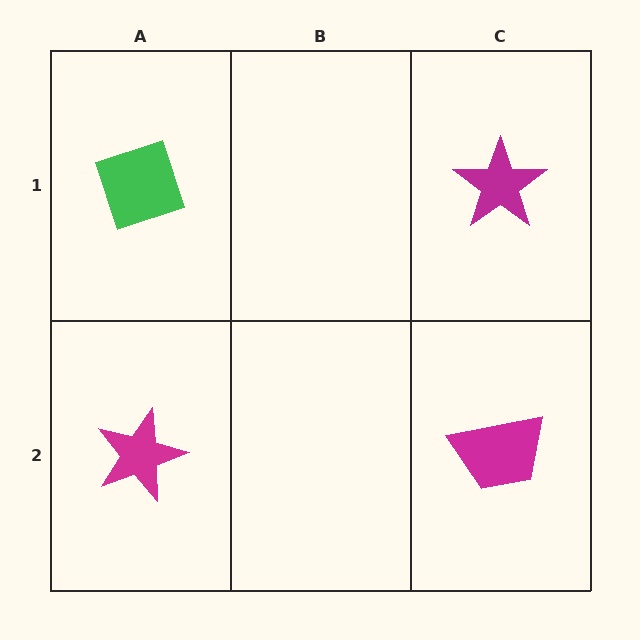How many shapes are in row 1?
2 shapes.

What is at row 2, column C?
A magenta trapezoid.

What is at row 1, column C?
A magenta star.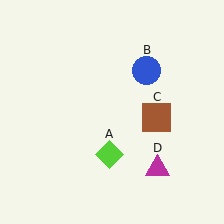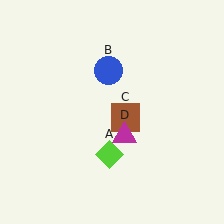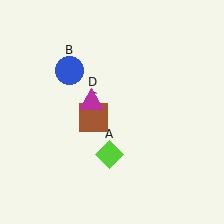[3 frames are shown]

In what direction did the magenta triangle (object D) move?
The magenta triangle (object D) moved up and to the left.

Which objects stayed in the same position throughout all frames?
Lime diamond (object A) remained stationary.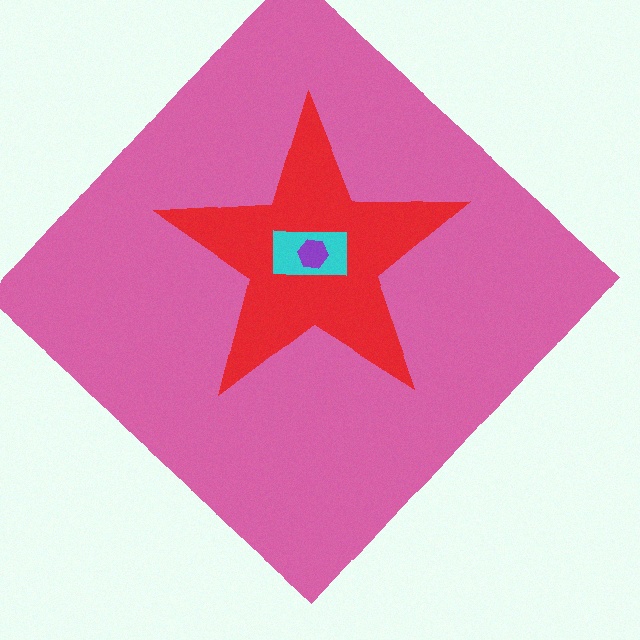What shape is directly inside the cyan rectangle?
The purple hexagon.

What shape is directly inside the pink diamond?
The red star.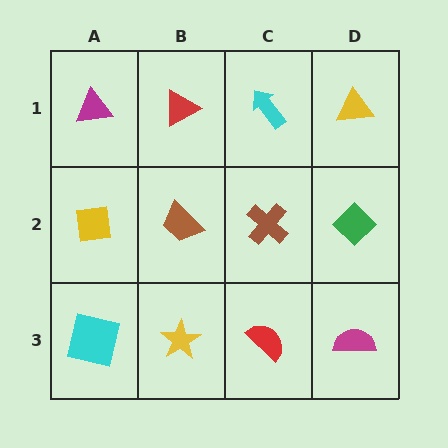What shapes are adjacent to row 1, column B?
A brown trapezoid (row 2, column B), a magenta triangle (row 1, column A), a cyan arrow (row 1, column C).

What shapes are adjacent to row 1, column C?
A brown cross (row 2, column C), a red triangle (row 1, column B), a yellow triangle (row 1, column D).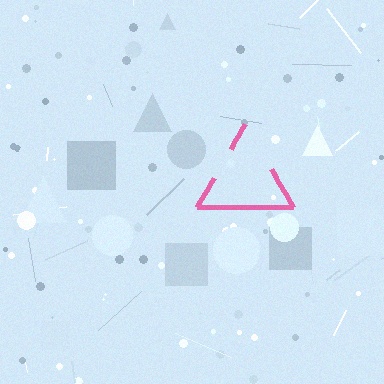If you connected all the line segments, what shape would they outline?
They would outline a triangle.